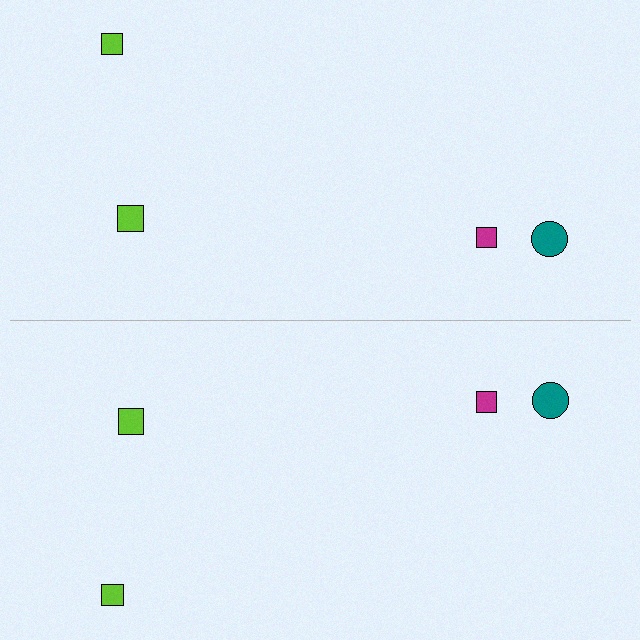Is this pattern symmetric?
Yes, this pattern has bilateral (reflection) symmetry.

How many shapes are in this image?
There are 8 shapes in this image.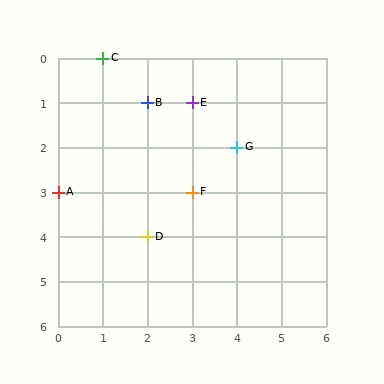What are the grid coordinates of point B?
Point B is at grid coordinates (2, 1).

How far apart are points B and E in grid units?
Points B and E are 1 column apart.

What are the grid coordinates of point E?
Point E is at grid coordinates (3, 1).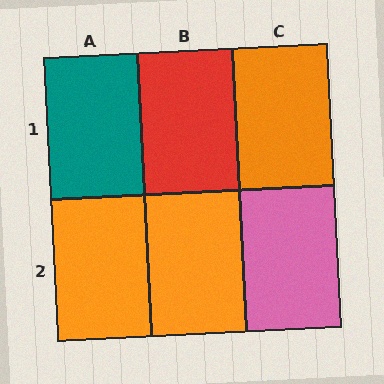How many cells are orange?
3 cells are orange.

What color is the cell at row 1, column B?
Red.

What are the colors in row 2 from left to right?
Orange, orange, pink.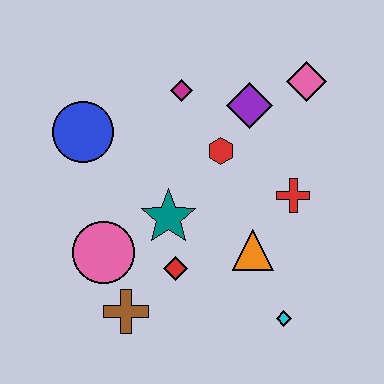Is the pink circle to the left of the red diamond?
Yes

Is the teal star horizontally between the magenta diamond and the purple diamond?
No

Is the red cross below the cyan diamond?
No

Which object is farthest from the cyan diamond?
The blue circle is farthest from the cyan diamond.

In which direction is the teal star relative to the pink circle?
The teal star is to the right of the pink circle.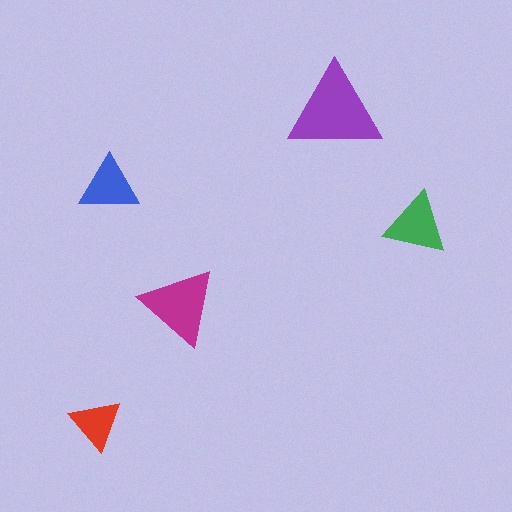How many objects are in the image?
There are 5 objects in the image.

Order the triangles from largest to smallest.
the purple one, the magenta one, the green one, the blue one, the red one.